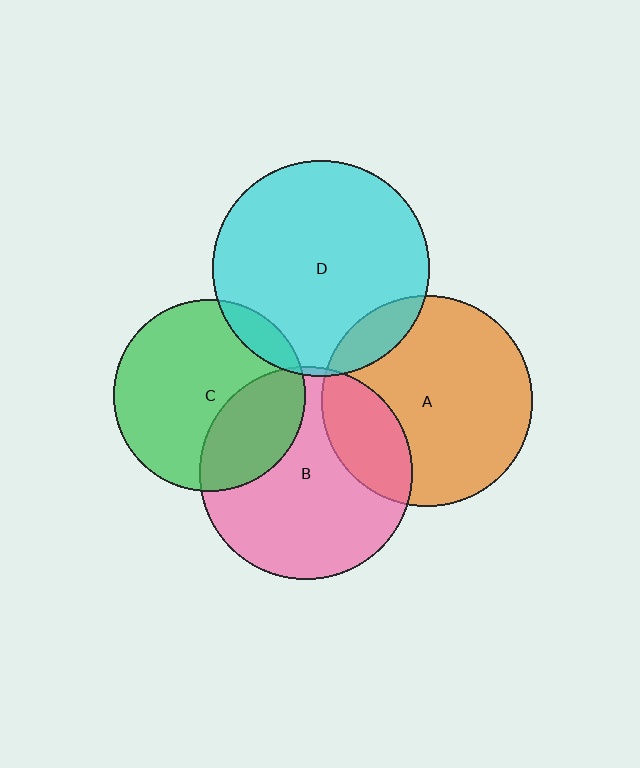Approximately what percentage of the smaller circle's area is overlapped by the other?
Approximately 25%.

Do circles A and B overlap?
Yes.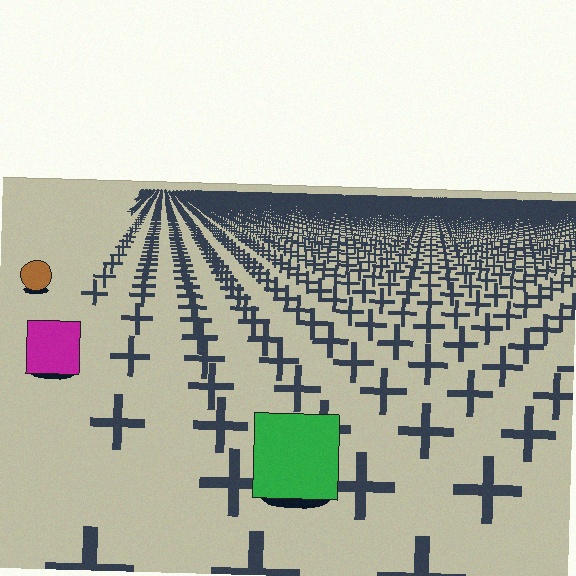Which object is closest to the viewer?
The green square is closest. The texture marks near it are larger and more spread out.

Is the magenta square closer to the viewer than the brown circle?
Yes. The magenta square is closer — you can tell from the texture gradient: the ground texture is coarser near it.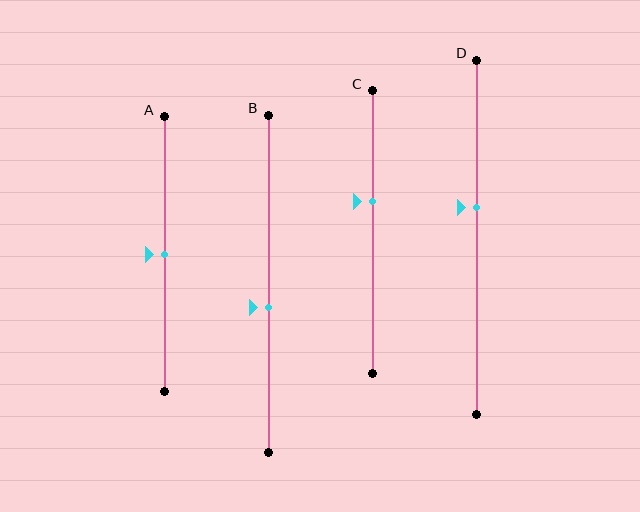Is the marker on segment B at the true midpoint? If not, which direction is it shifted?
No, the marker on segment B is shifted downward by about 7% of the segment length.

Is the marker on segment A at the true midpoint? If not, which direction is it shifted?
Yes, the marker on segment A is at the true midpoint.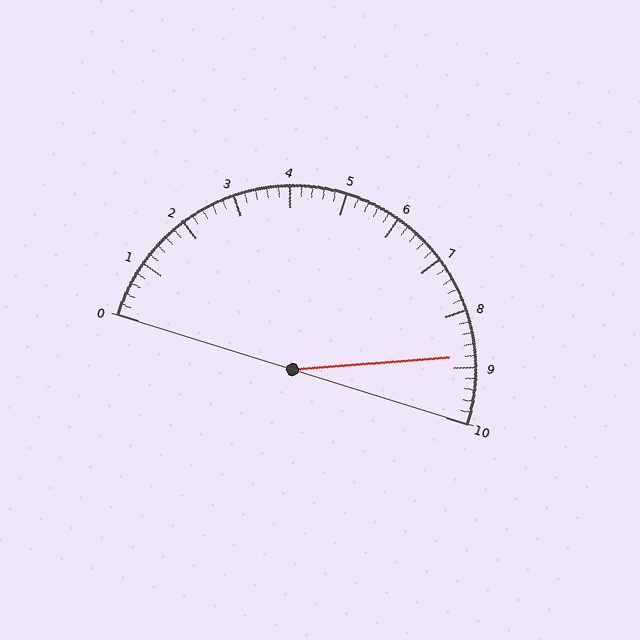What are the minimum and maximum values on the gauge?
The gauge ranges from 0 to 10.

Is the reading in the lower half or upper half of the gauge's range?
The reading is in the upper half of the range (0 to 10).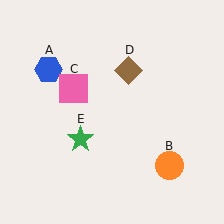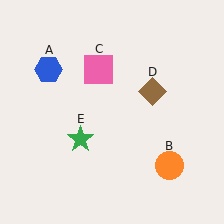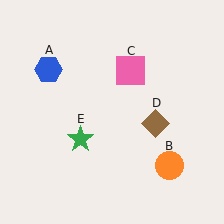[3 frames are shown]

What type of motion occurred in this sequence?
The pink square (object C), brown diamond (object D) rotated clockwise around the center of the scene.